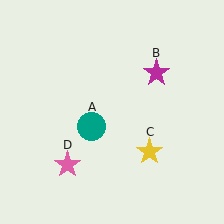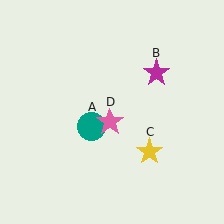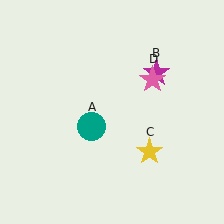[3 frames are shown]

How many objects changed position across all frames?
1 object changed position: pink star (object D).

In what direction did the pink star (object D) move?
The pink star (object D) moved up and to the right.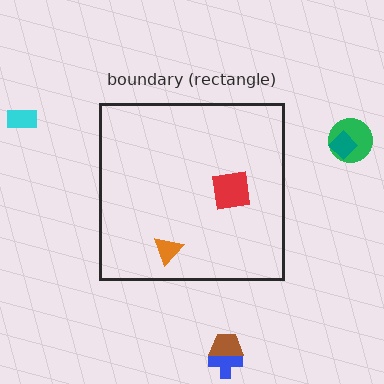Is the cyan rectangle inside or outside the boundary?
Outside.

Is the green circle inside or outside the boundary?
Outside.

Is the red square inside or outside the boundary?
Inside.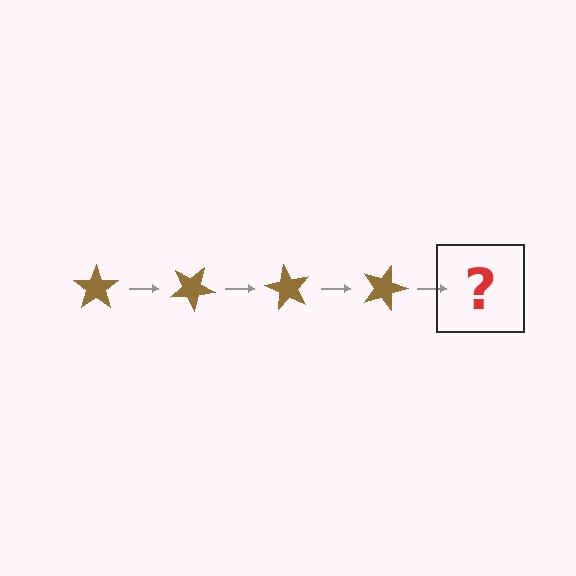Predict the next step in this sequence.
The next step is a brown star rotated 120 degrees.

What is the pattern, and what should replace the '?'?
The pattern is that the star rotates 30 degrees each step. The '?' should be a brown star rotated 120 degrees.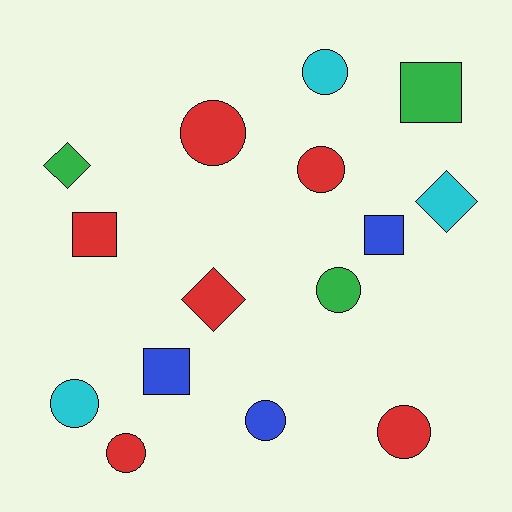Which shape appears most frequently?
Circle, with 8 objects.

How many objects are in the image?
There are 15 objects.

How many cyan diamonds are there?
There is 1 cyan diamond.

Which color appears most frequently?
Red, with 6 objects.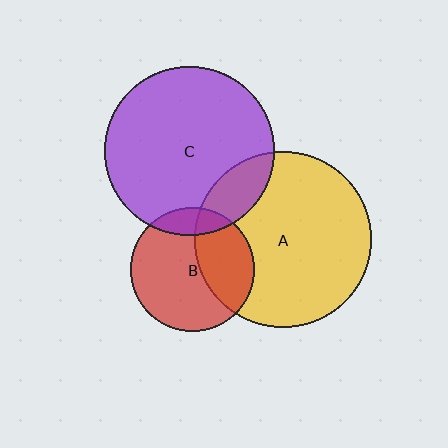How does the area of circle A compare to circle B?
Approximately 2.0 times.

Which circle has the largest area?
Circle A (yellow).